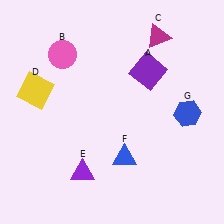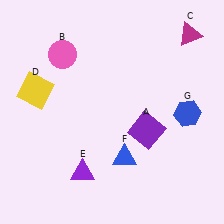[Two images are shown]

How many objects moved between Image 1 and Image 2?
2 objects moved between the two images.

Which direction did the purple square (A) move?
The purple square (A) moved down.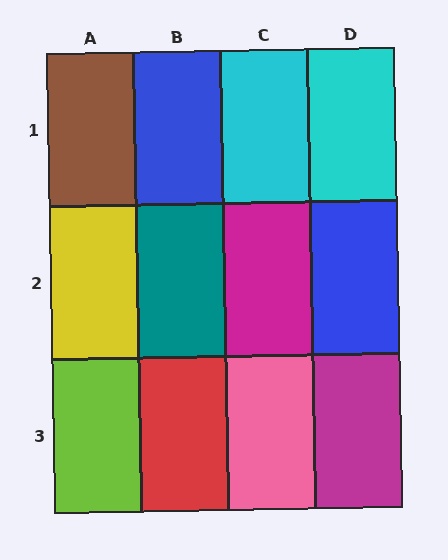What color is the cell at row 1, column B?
Blue.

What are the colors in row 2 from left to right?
Yellow, teal, magenta, blue.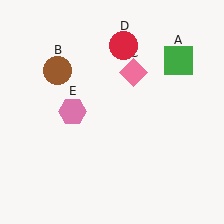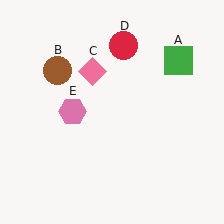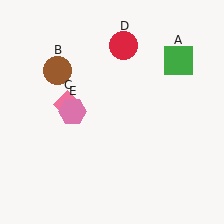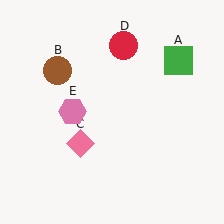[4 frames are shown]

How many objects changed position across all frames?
1 object changed position: pink diamond (object C).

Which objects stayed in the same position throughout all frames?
Green square (object A) and brown circle (object B) and red circle (object D) and pink hexagon (object E) remained stationary.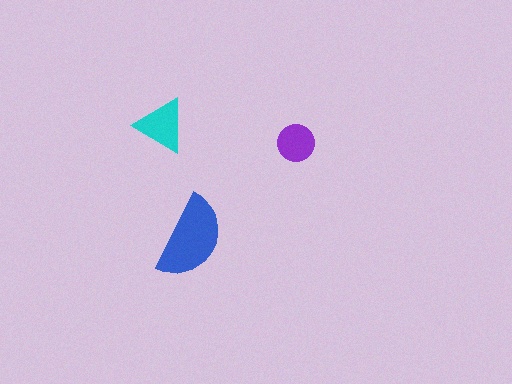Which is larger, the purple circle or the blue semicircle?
The blue semicircle.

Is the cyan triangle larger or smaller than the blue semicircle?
Smaller.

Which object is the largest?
The blue semicircle.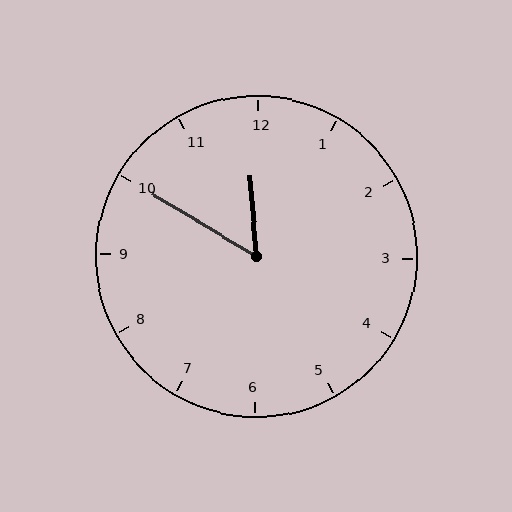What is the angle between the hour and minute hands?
Approximately 55 degrees.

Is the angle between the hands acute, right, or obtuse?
It is acute.